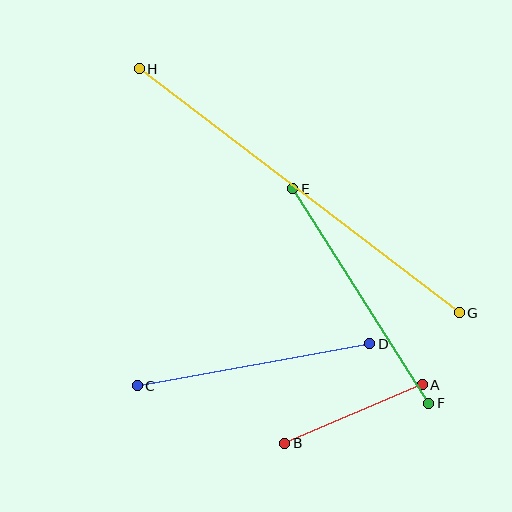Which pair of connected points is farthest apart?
Points G and H are farthest apart.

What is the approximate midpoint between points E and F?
The midpoint is at approximately (361, 296) pixels.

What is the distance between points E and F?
The distance is approximately 254 pixels.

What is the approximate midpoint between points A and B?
The midpoint is at approximately (354, 414) pixels.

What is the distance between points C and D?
The distance is approximately 236 pixels.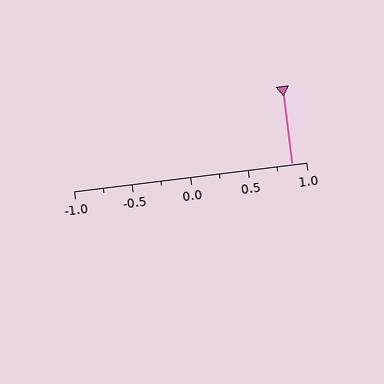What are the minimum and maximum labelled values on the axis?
The axis runs from -1.0 to 1.0.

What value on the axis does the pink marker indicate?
The marker indicates approximately 0.88.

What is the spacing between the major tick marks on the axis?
The major ticks are spaced 0.5 apart.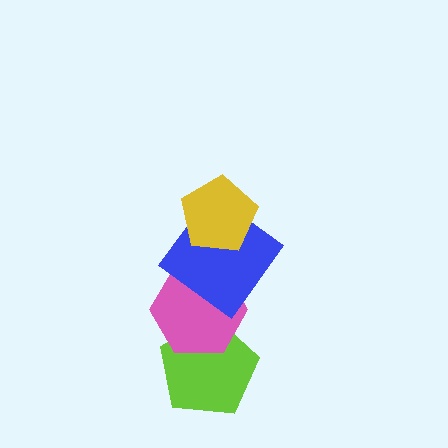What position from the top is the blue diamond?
The blue diamond is 2nd from the top.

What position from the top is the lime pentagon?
The lime pentagon is 4th from the top.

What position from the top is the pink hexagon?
The pink hexagon is 3rd from the top.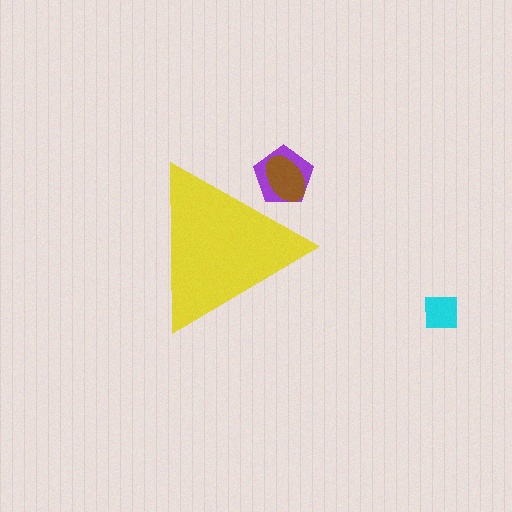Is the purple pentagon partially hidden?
Yes, the purple pentagon is partially hidden behind the yellow triangle.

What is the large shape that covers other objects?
A yellow triangle.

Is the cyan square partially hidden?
No, the cyan square is fully visible.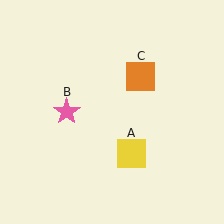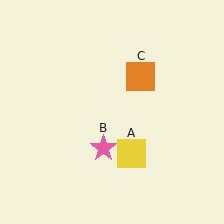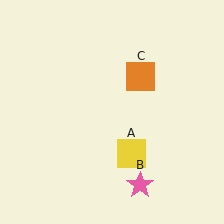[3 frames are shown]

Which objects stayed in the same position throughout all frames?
Yellow square (object A) and orange square (object C) remained stationary.